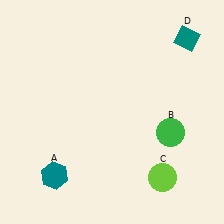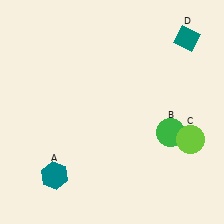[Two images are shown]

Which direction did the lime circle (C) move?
The lime circle (C) moved up.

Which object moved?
The lime circle (C) moved up.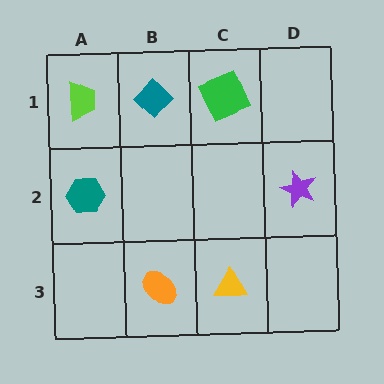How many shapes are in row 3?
2 shapes.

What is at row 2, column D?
A purple star.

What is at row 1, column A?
A lime trapezoid.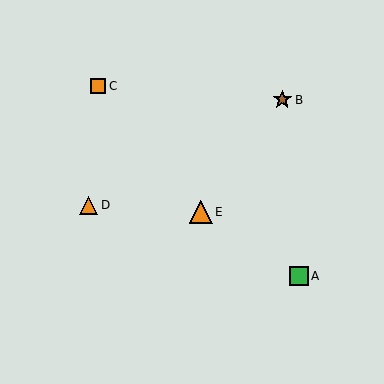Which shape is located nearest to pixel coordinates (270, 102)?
The brown star (labeled B) at (282, 100) is nearest to that location.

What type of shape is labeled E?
Shape E is an orange triangle.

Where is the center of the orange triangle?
The center of the orange triangle is at (201, 212).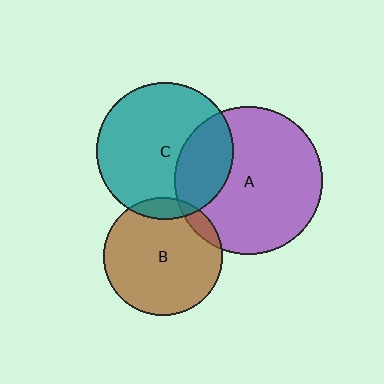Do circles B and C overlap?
Yes.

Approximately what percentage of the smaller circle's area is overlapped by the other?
Approximately 10%.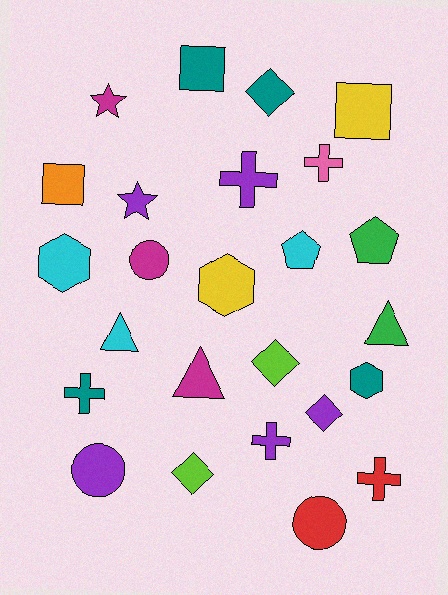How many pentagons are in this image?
There are 2 pentagons.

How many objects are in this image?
There are 25 objects.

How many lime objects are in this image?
There are 2 lime objects.